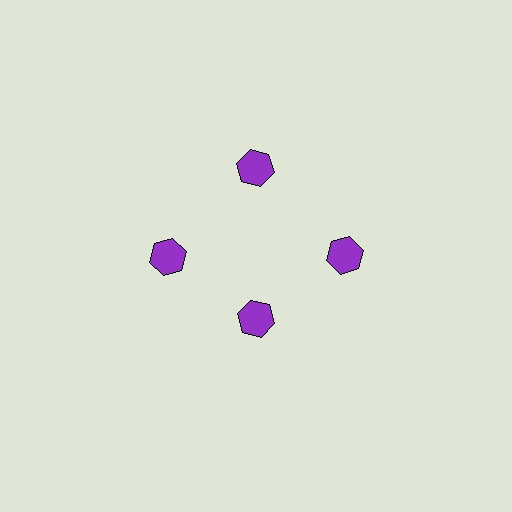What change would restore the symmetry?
The symmetry would be restored by moving it outward, back onto the ring so that all 4 hexagons sit at equal angles and equal distance from the center.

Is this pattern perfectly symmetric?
No. The 4 purple hexagons are arranged in a ring, but one element near the 6 o'clock position is pulled inward toward the center, breaking the 4-fold rotational symmetry.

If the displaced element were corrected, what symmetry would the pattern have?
It would have 4-fold rotational symmetry — the pattern would map onto itself every 90 degrees.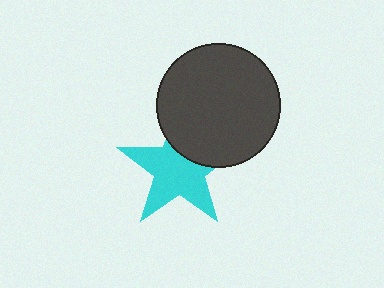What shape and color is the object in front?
The object in front is a dark gray circle.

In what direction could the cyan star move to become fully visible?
The cyan star could move down. That would shift it out from behind the dark gray circle entirely.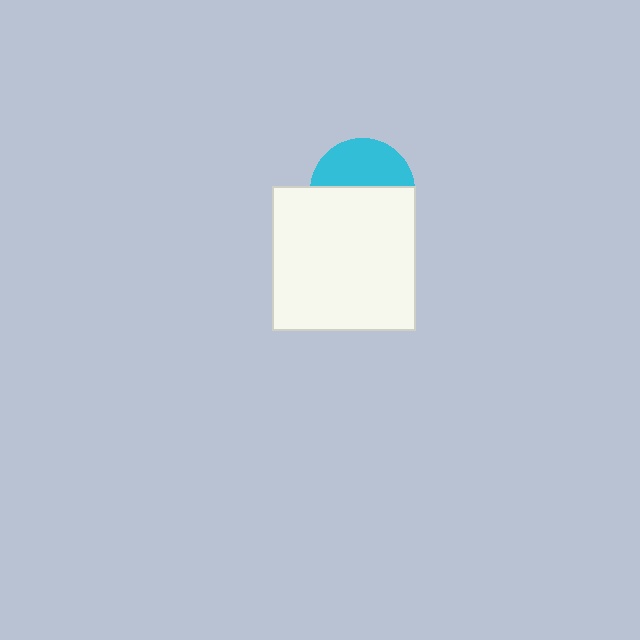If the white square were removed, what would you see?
You would see the complete cyan circle.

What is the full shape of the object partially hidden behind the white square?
The partially hidden object is a cyan circle.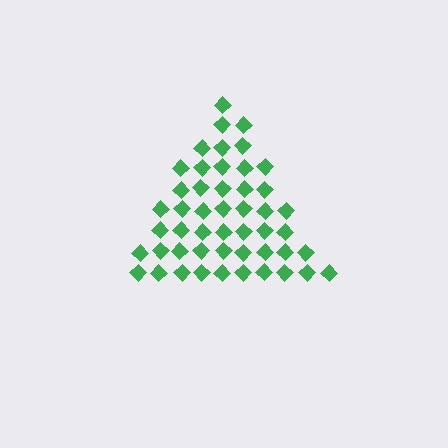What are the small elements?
The small elements are diamonds.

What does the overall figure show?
The overall figure shows a triangle.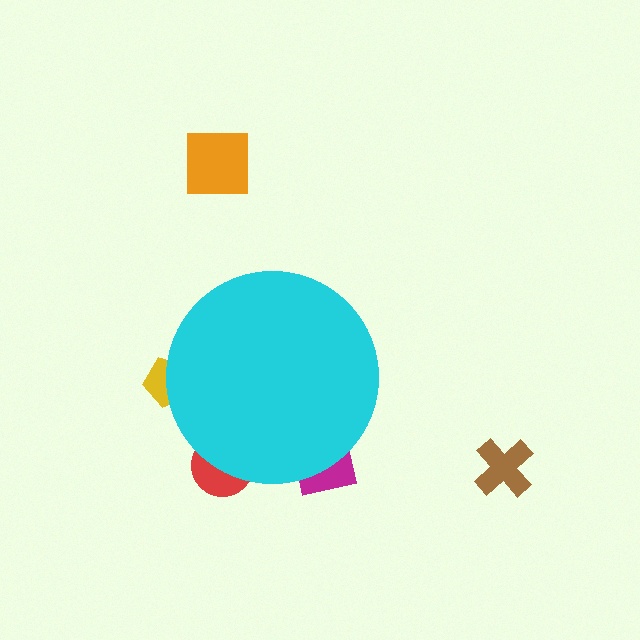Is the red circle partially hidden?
Yes, the red circle is partially hidden behind the cyan circle.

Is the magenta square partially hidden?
Yes, the magenta square is partially hidden behind the cyan circle.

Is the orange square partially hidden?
No, the orange square is fully visible.